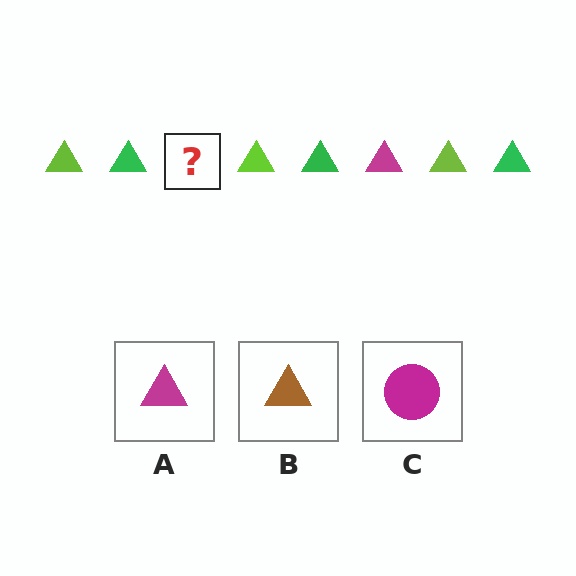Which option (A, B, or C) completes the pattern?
A.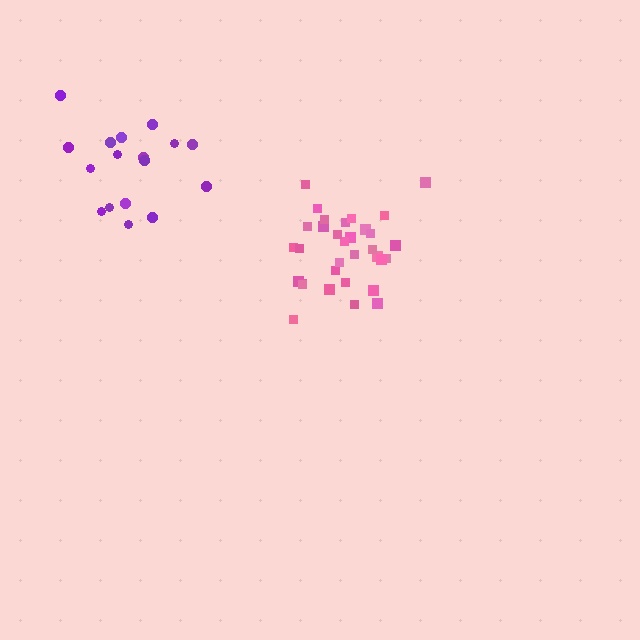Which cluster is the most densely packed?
Pink.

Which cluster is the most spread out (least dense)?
Purple.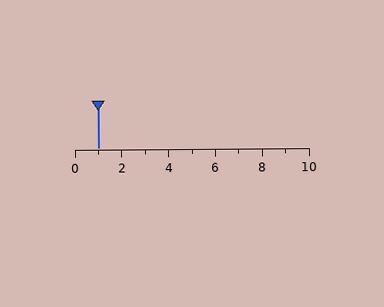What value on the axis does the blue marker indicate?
The marker indicates approximately 1.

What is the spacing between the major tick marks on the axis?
The major ticks are spaced 2 apart.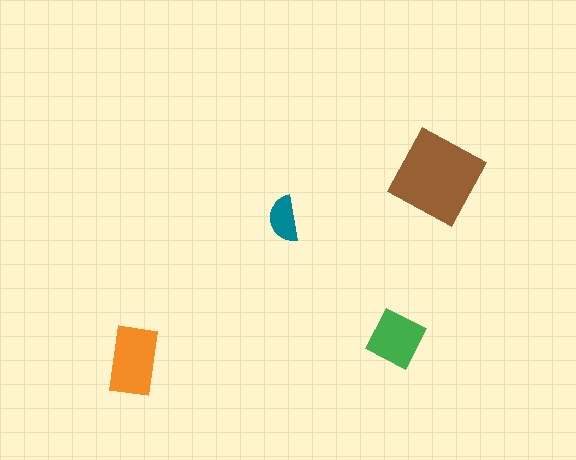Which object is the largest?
The brown diamond.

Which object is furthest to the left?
The orange rectangle is leftmost.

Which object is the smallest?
The teal semicircle.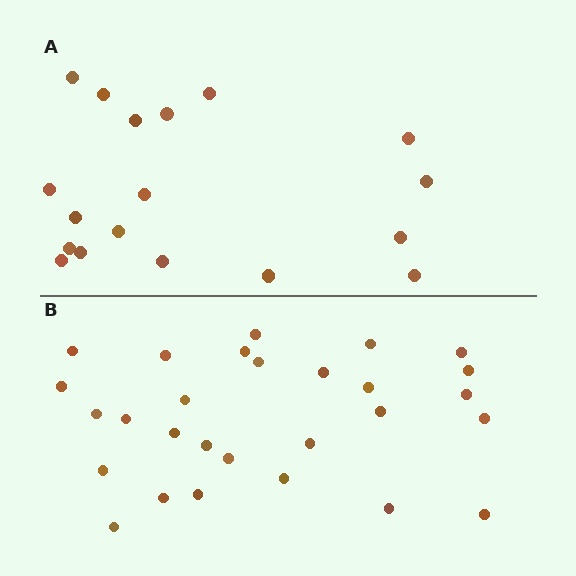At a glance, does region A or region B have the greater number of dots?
Region B (the bottom region) has more dots.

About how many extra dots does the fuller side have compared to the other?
Region B has roughly 10 or so more dots than region A.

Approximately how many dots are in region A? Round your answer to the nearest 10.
About 20 dots. (The exact count is 18, which rounds to 20.)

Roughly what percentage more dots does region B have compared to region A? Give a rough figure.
About 55% more.